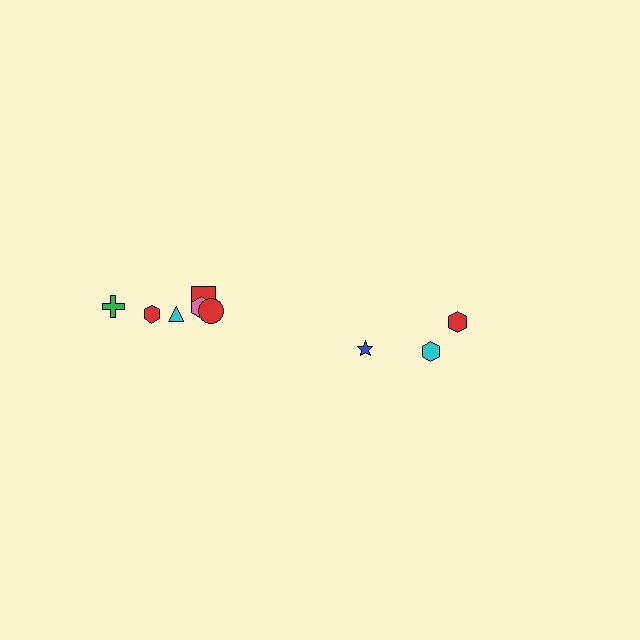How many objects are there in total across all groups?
There are 9 objects.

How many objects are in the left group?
There are 6 objects.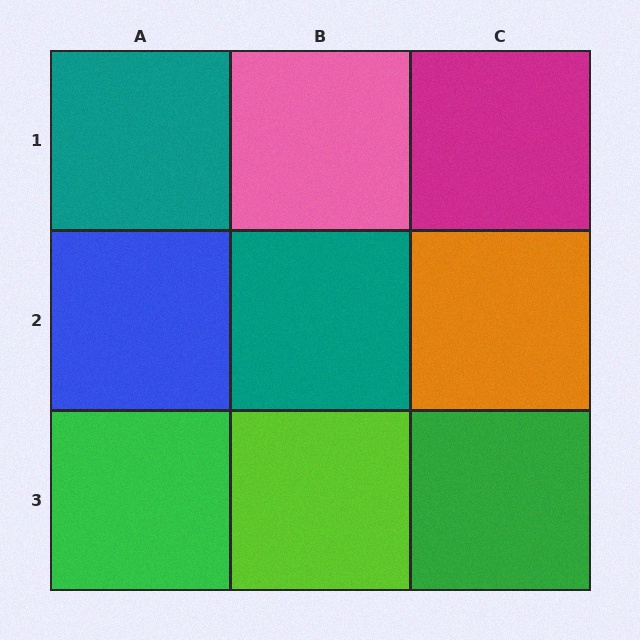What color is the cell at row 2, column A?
Blue.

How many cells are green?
2 cells are green.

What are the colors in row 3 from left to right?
Green, lime, green.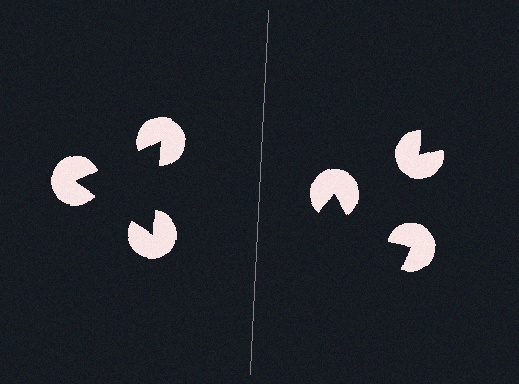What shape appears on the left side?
An illusory triangle.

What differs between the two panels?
The pac-man discs are positioned identically on both sides; only the wedge orientations differ. On the left they align to a triangle; on the right they are misaligned.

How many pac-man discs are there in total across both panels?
6 — 3 on each side.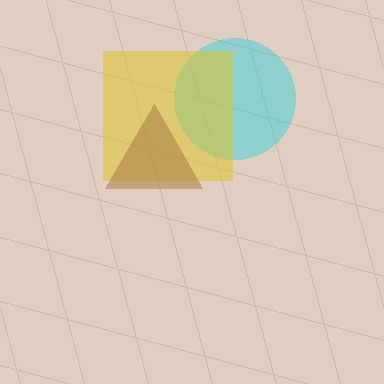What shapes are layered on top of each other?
The layered shapes are: a cyan circle, a yellow square, a brown triangle.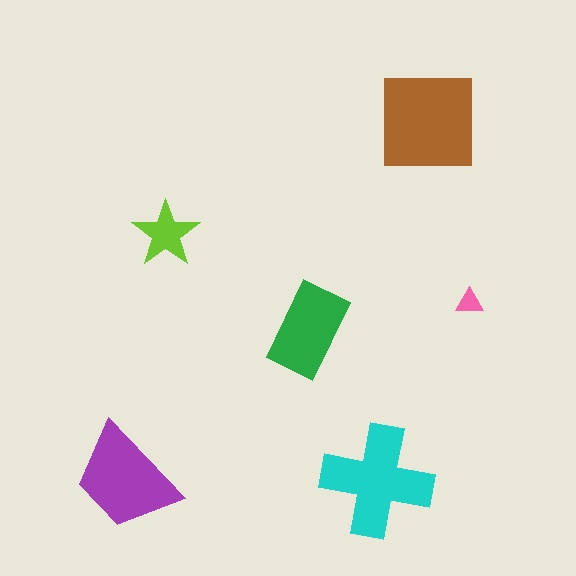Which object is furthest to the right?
The pink triangle is rightmost.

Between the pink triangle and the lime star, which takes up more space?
The lime star.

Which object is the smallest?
The pink triangle.